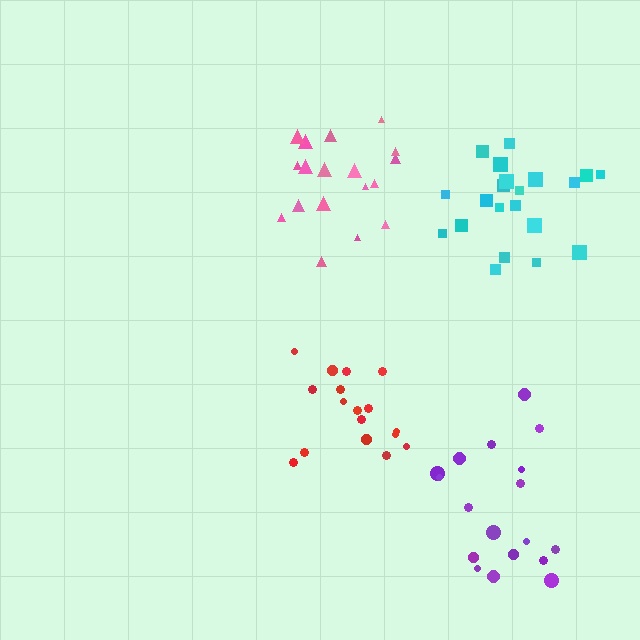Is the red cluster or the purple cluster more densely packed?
Red.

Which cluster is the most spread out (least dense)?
Cyan.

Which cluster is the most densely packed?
Red.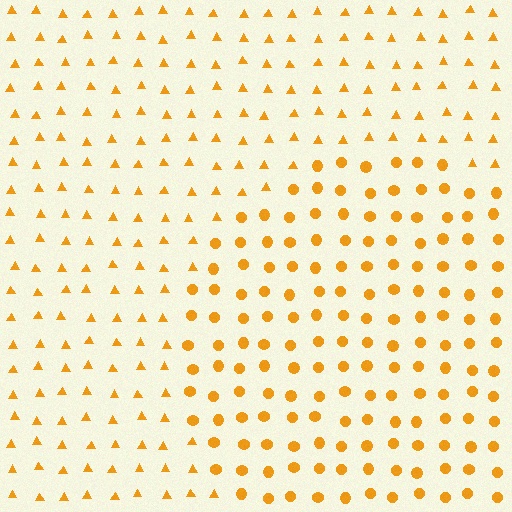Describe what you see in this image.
The image is filled with small orange elements arranged in a uniform grid. A circle-shaped region contains circles, while the surrounding area contains triangles. The boundary is defined purely by the change in element shape.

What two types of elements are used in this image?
The image uses circles inside the circle region and triangles outside it.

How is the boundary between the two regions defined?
The boundary is defined by a change in element shape: circles inside vs. triangles outside. All elements share the same color and spacing.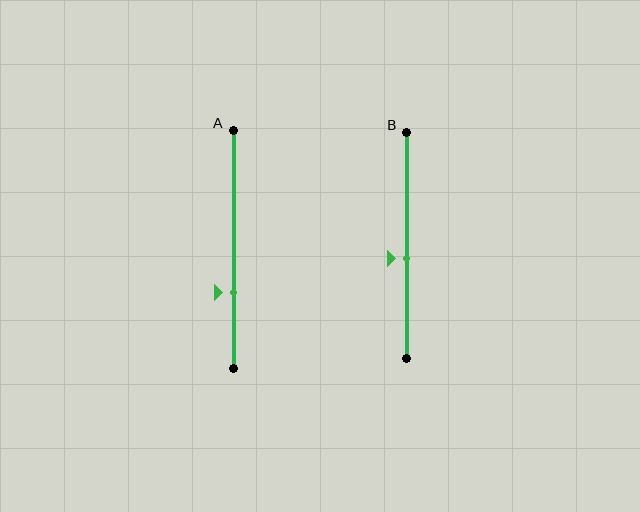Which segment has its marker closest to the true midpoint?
Segment B has its marker closest to the true midpoint.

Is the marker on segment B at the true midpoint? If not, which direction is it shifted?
No, the marker on segment B is shifted downward by about 6% of the segment length.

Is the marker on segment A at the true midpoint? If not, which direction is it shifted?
No, the marker on segment A is shifted downward by about 18% of the segment length.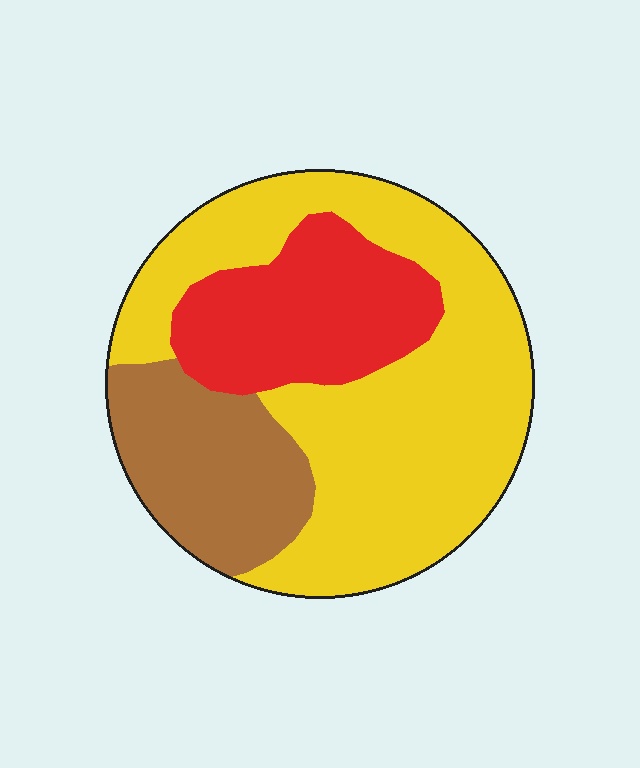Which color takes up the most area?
Yellow, at roughly 55%.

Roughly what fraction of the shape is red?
Red takes up about one quarter (1/4) of the shape.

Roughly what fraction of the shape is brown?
Brown takes up about one fifth (1/5) of the shape.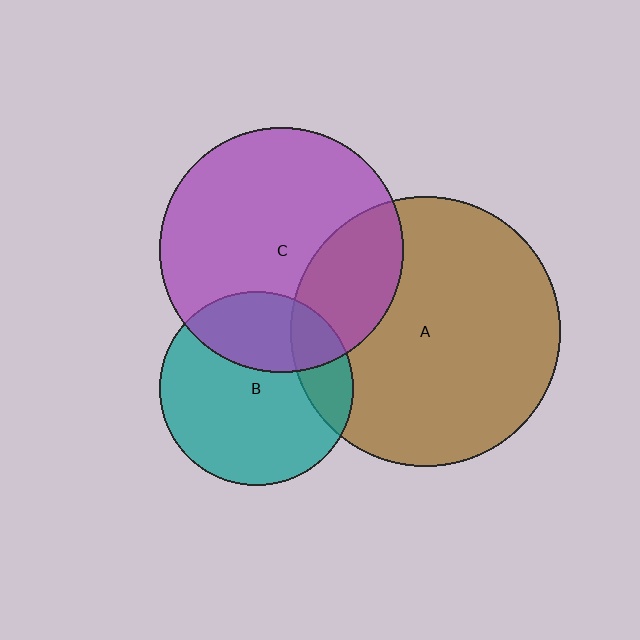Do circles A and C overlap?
Yes.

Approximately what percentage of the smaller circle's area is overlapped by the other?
Approximately 25%.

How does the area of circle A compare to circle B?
Approximately 1.9 times.